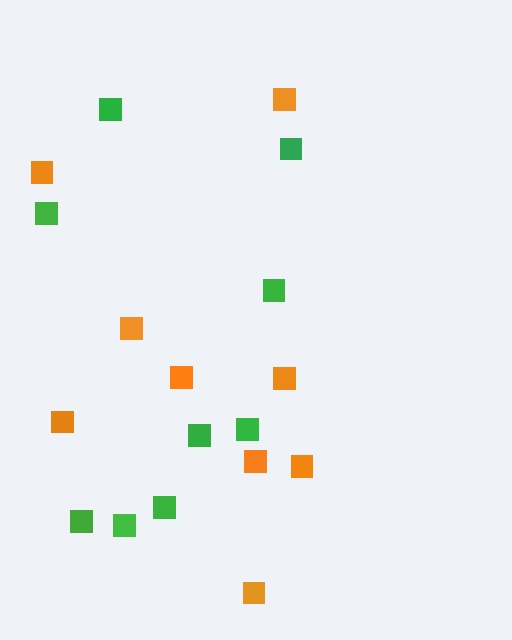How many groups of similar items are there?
There are 2 groups: one group of green squares (9) and one group of orange squares (9).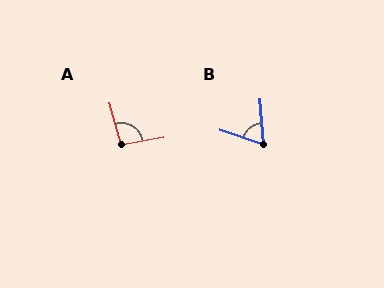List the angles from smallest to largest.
B (67°), A (96°).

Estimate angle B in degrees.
Approximately 67 degrees.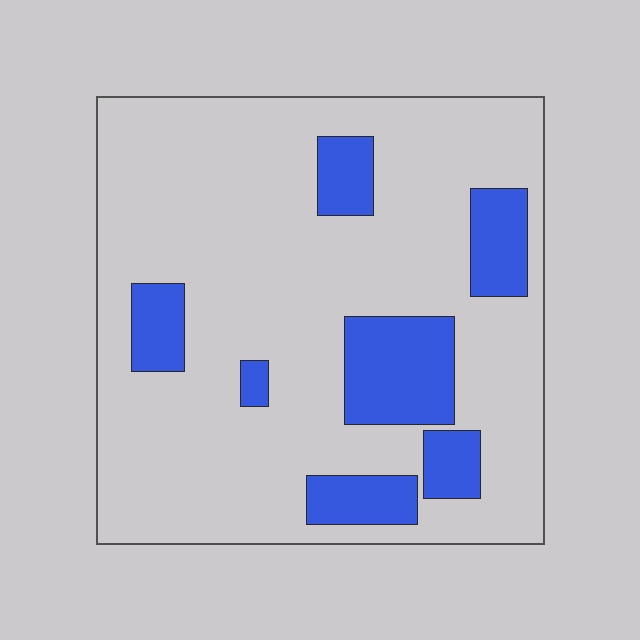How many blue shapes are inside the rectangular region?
7.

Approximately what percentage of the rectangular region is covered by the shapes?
Approximately 20%.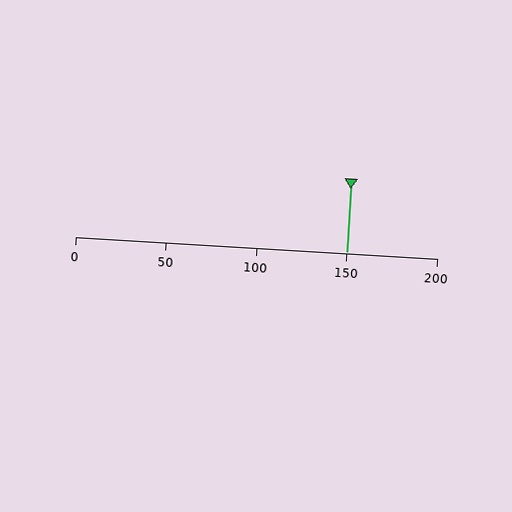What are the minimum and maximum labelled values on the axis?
The axis runs from 0 to 200.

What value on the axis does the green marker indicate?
The marker indicates approximately 150.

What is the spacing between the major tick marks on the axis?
The major ticks are spaced 50 apart.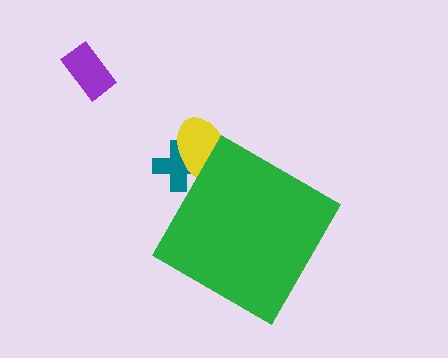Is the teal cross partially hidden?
Yes, the teal cross is partially hidden behind the green diamond.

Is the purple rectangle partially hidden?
No, the purple rectangle is fully visible.